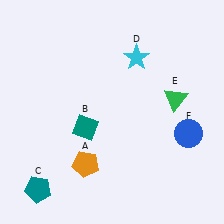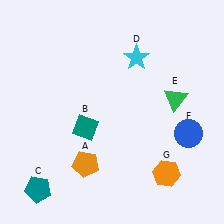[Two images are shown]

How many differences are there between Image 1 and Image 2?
There is 1 difference between the two images.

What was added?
An orange hexagon (G) was added in Image 2.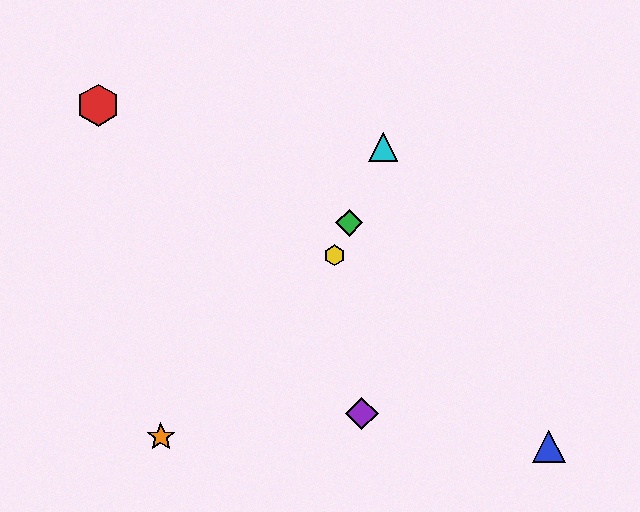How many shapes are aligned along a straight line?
3 shapes (the green diamond, the yellow hexagon, the cyan triangle) are aligned along a straight line.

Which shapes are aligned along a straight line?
The green diamond, the yellow hexagon, the cyan triangle are aligned along a straight line.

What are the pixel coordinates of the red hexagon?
The red hexagon is at (98, 105).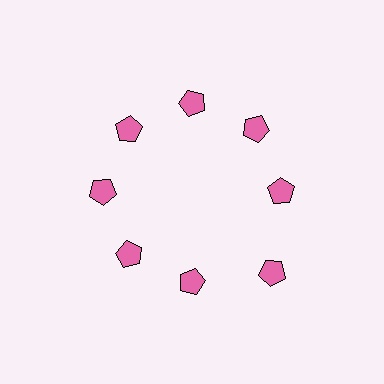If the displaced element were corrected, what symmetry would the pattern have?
It would have 8-fold rotational symmetry — the pattern would map onto itself every 45 degrees.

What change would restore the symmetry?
The symmetry would be restored by moving it inward, back onto the ring so that all 8 pentagons sit at equal angles and equal distance from the center.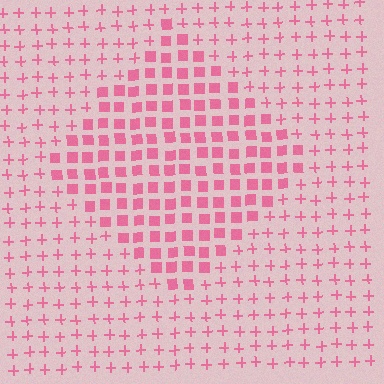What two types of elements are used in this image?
The image uses squares inside the diamond region and plus signs outside it.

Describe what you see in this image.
The image is filled with small pink elements arranged in a uniform grid. A diamond-shaped region contains squares, while the surrounding area contains plus signs. The boundary is defined purely by the change in element shape.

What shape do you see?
I see a diamond.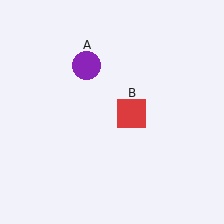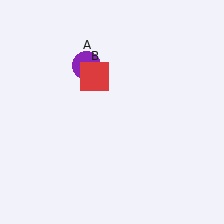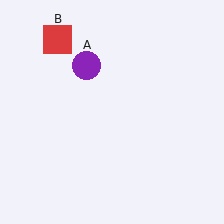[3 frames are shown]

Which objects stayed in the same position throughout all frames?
Purple circle (object A) remained stationary.